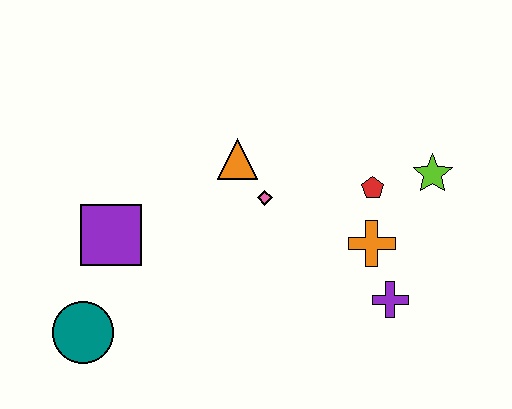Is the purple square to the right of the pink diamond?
No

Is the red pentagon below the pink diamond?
No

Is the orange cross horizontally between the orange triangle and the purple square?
No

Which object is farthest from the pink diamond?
The teal circle is farthest from the pink diamond.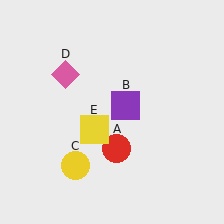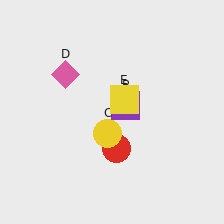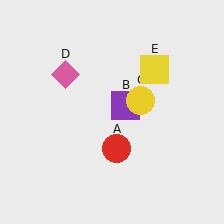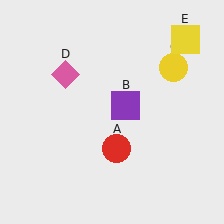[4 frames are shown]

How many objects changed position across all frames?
2 objects changed position: yellow circle (object C), yellow square (object E).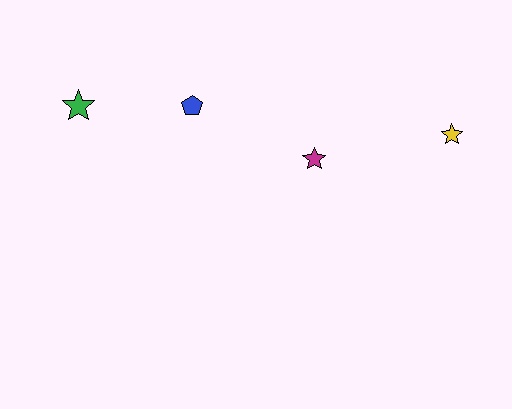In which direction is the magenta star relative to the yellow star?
The magenta star is to the left of the yellow star.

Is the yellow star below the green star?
Yes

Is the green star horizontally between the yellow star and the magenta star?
No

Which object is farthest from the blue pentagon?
The yellow star is farthest from the blue pentagon.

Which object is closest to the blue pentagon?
The green star is closest to the blue pentagon.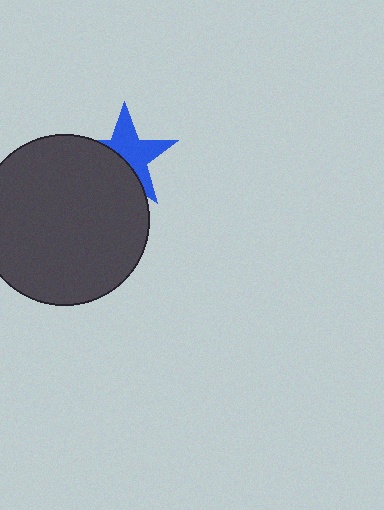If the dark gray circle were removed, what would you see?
You would see the complete blue star.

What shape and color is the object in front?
The object in front is a dark gray circle.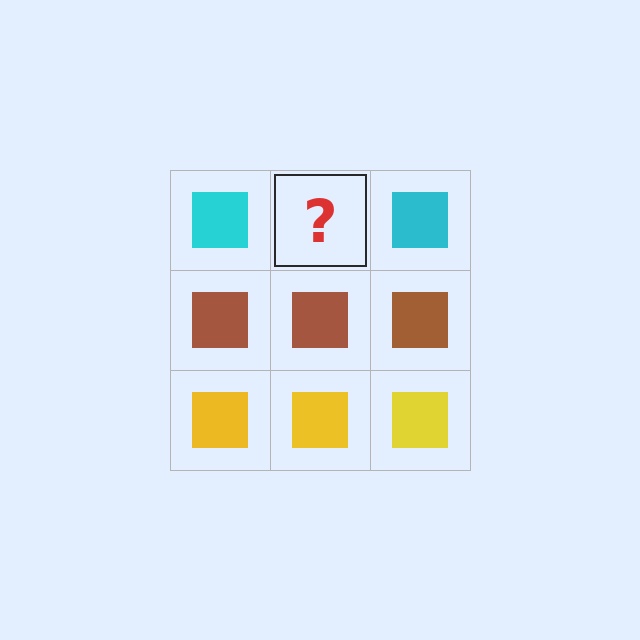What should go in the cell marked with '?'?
The missing cell should contain a cyan square.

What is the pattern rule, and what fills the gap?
The rule is that each row has a consistent color. The gap should be filled with a cyan square.